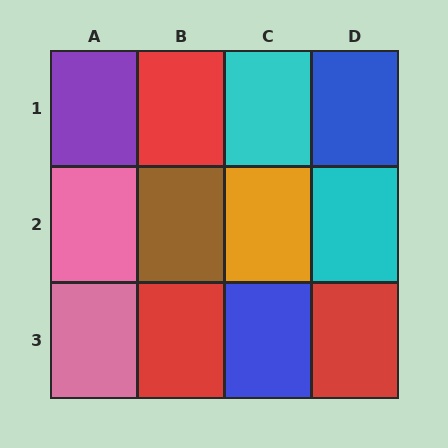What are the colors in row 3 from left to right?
Pink, red, blue, red.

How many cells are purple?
1 cell is purple.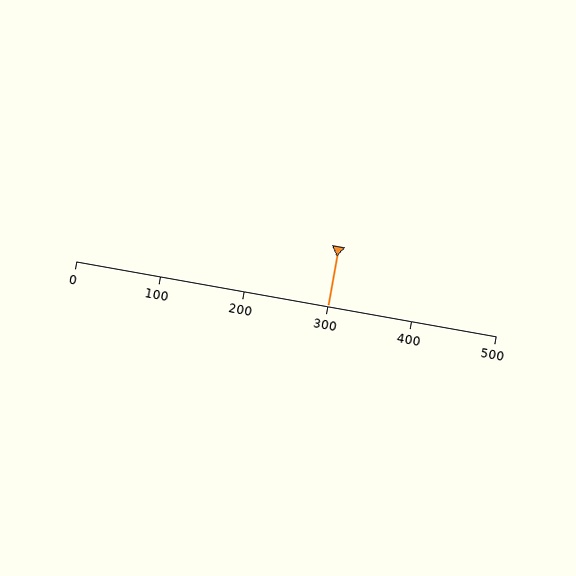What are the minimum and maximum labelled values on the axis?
The axis runs from 0 to 500.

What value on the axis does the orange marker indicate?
The marker indicates approximately 300.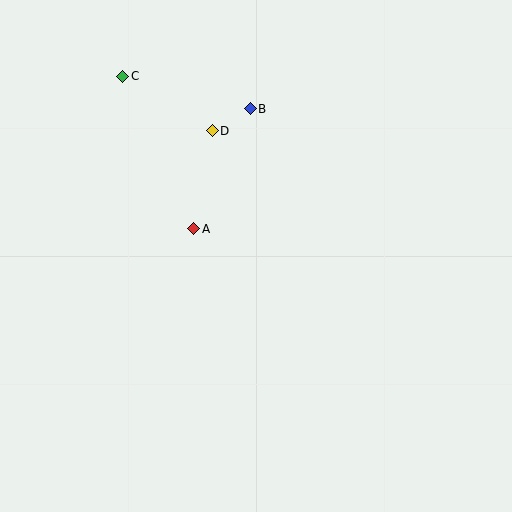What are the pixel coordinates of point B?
Point B is at (250, 109).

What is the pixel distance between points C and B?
The distance between C and B is 132 pixels.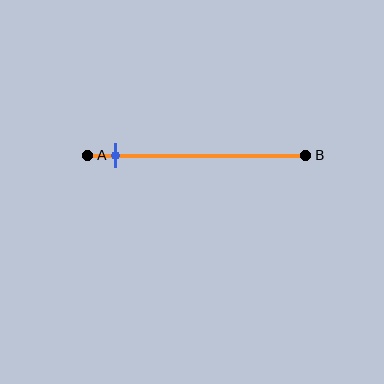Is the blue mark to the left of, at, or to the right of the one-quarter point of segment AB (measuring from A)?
The blue mark is to the left of the one-quarter point of segment AB.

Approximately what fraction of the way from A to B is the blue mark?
The blue mark is approximately 15% of the way from A to B.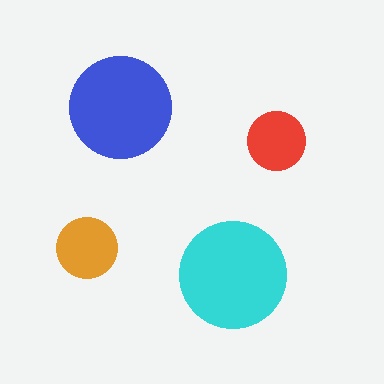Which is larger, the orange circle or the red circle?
The orange one.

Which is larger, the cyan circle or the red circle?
The cyan one.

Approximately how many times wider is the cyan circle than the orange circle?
About 2 times wider.